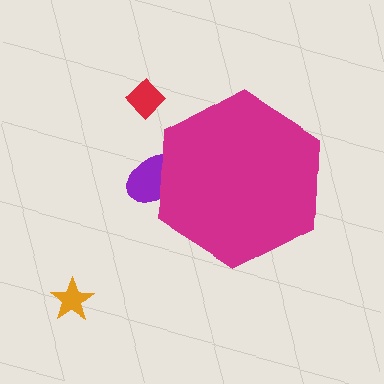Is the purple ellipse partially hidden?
Yes, the purple ellipse is partially hidden behind the magenta hexagon.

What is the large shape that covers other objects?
A magenta hexagon.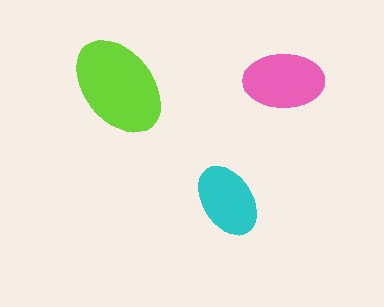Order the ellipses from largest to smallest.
the lime one, the pink one, the cyan one.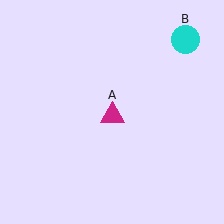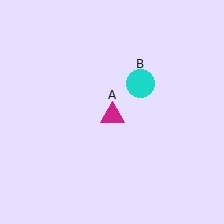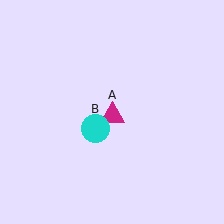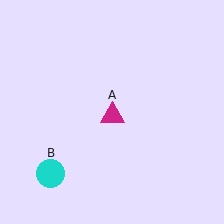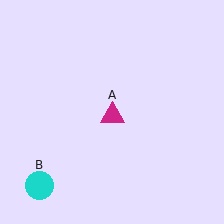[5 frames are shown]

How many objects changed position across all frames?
1 object changed position: cyan circle (object B).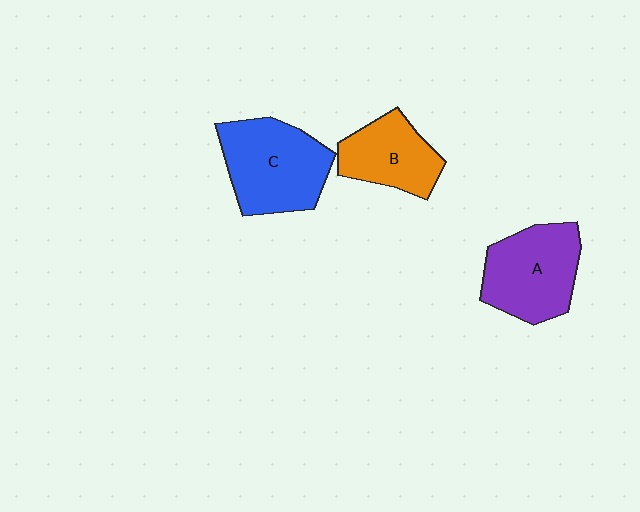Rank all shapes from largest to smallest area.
From largest to smallest: C (blue), A (purple), B (orange).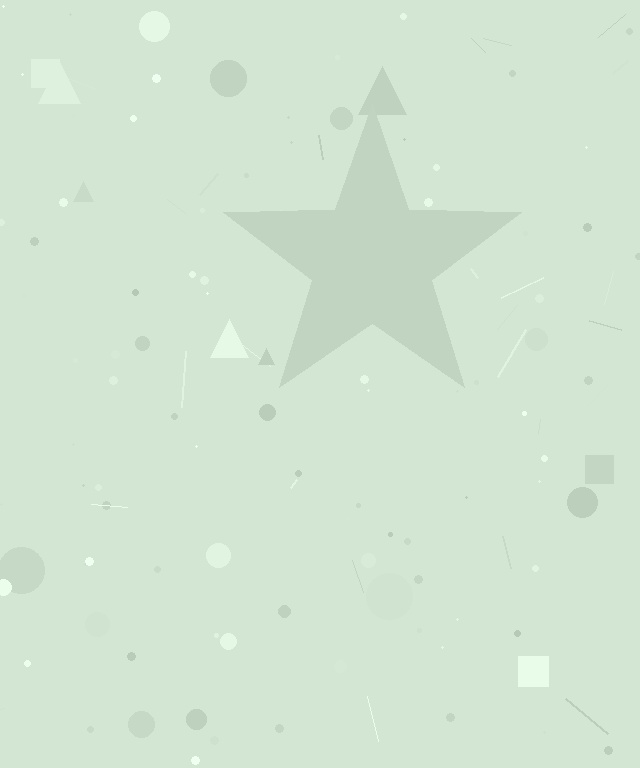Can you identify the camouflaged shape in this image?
The camouflaged shape is a star.